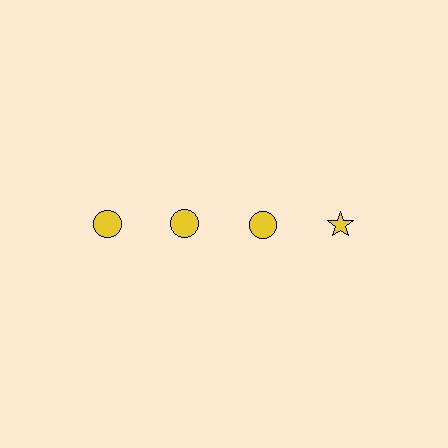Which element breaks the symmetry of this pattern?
The yellow star in the top row, second from right column breaks the symmetry. All other shapes are yellow circles.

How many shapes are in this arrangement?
There are 4 shapes arranged in a grid pattern.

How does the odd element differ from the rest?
It has a different shape: star instead of circle.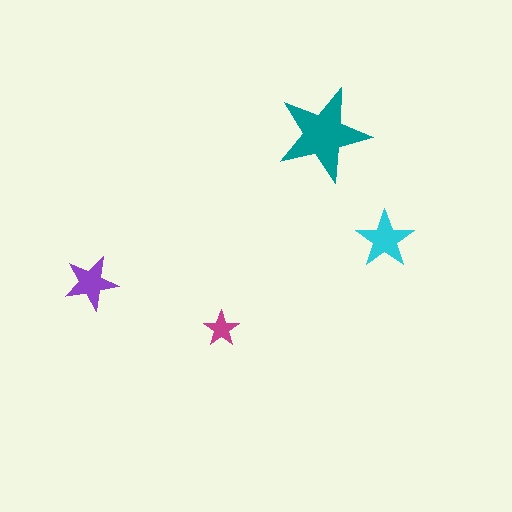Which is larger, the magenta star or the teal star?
The teal one.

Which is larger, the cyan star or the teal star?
The teal one.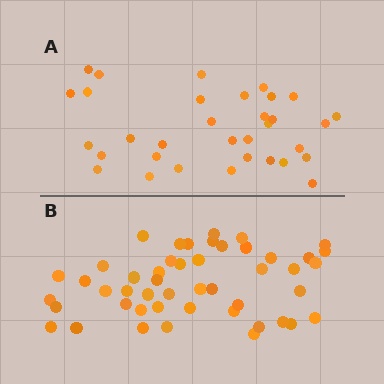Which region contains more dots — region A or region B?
Region B (the bottom region) has more dots.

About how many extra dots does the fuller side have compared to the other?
Region B has approximately 15 more dots than region A.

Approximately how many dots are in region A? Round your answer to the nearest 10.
About 30 dots. (The exact count is 33, which rounds to 30.)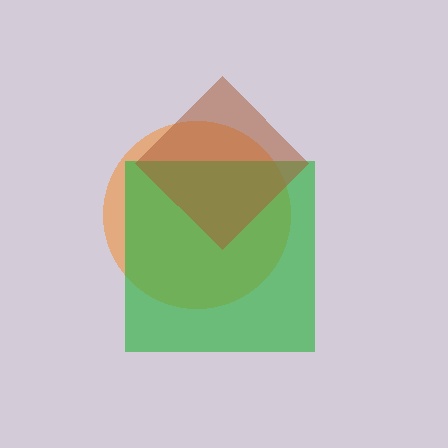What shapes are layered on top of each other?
The layered shapes are: an orange circle, a green square, a brown diamond.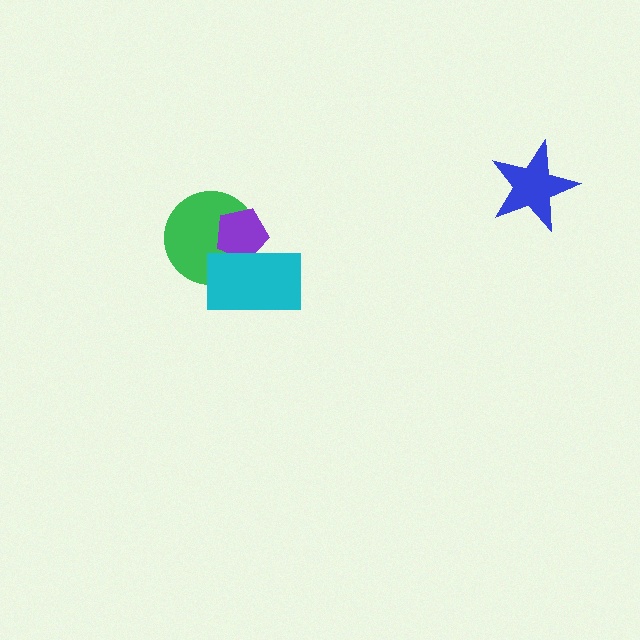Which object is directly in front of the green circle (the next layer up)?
The purple pentagon is directly in front of the green circle.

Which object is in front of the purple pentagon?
The cyan rectangle is in front of the purple pentagon.